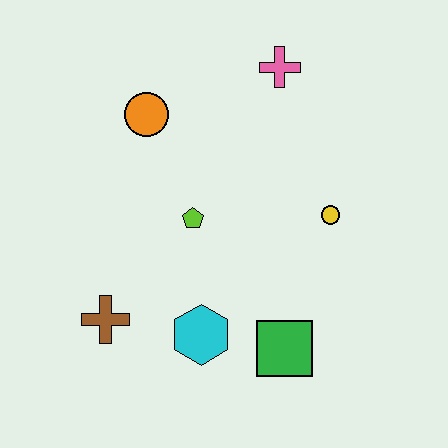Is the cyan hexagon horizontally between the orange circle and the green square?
Yes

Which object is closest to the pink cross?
The orange circle is closest to the pink cross.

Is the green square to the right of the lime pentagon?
Yes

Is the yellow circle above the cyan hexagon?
Yes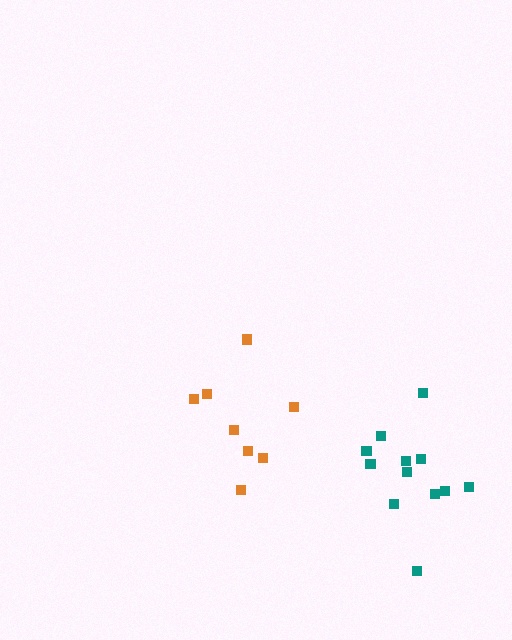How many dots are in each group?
Group 1: 12 dots, Group 2: 8 dots (20 total).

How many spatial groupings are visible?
There are 2 spatial groupings.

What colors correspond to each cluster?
The clusters are colored: teal, orange.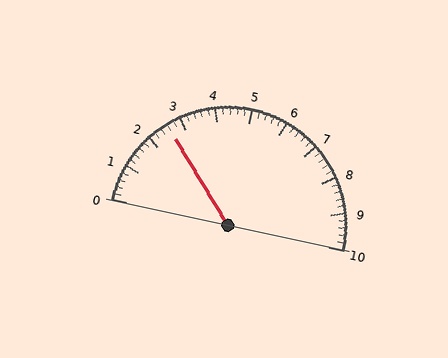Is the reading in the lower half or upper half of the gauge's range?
The reading is in the lower half of the range (0 to 10).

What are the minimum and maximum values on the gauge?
The gauge ranges from 0 to 10.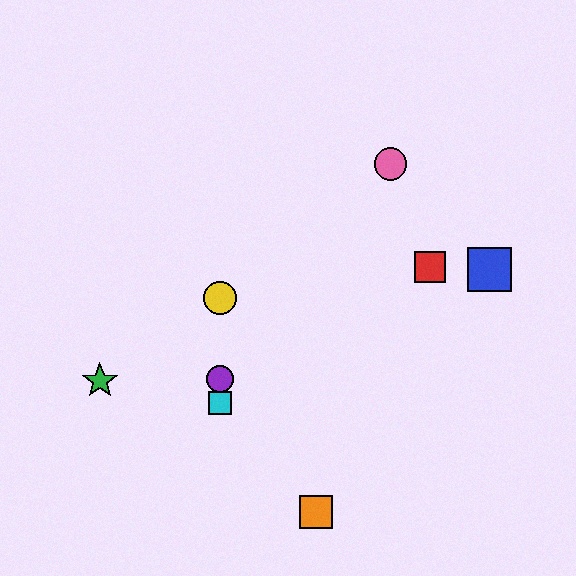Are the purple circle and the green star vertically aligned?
No, the purple circle is at x≈220 and the green star is at x≈100.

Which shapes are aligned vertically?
The yellow circle, the purple circle, the cyan square are aligned vertically.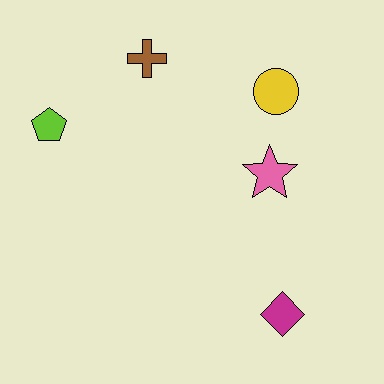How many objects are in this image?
There are 5 objects.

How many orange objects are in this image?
There are no orange objects.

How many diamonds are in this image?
There is 1 diamond.